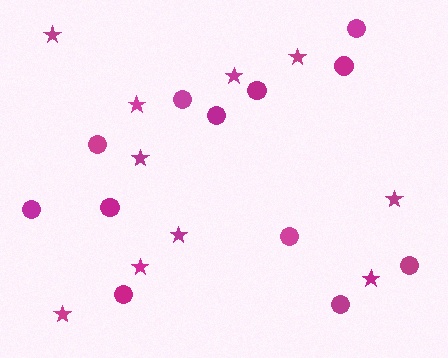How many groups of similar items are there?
There are 2 groups: one group of stars (10) and one group of circles (12).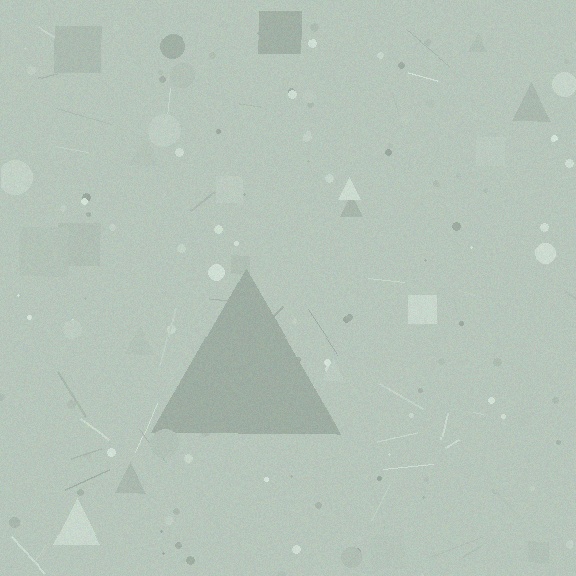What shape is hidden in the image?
A triangle is hidden in the image.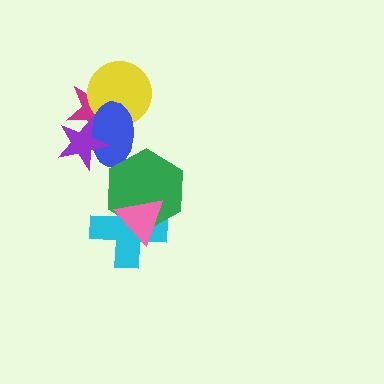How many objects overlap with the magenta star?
3 objects overlap with the magenta star.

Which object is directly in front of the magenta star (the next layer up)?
The yellow circle is directly in front of the magenta star.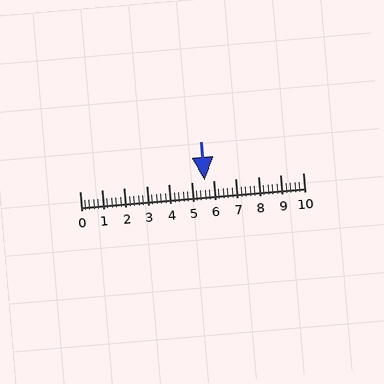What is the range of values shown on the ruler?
The ruler shows values from 0 to 10.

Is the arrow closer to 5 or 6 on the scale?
The arrow is closer to 6.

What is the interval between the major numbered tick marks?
The major tick marks are spaced 1 units apart.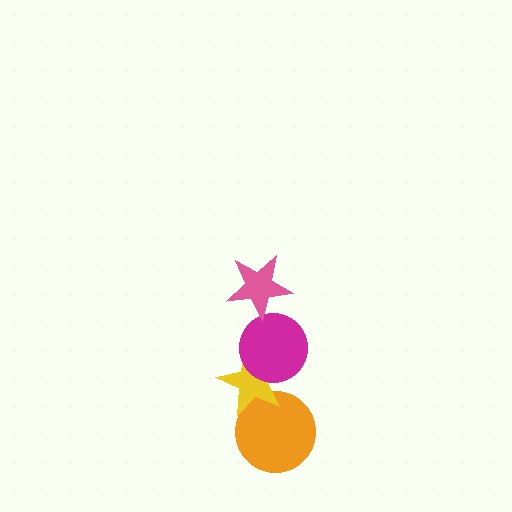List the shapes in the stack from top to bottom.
From top to bottom: the pink star, the magenta circle, the yellow star, the orange circle.